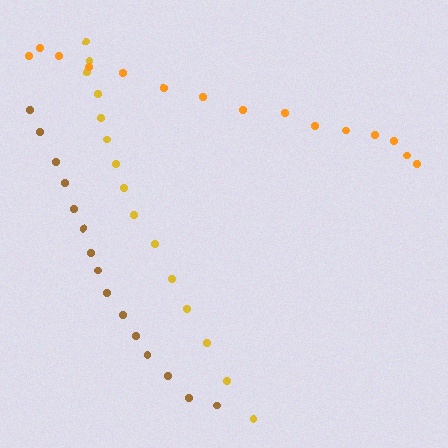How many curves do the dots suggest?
There are 3 distinct paths.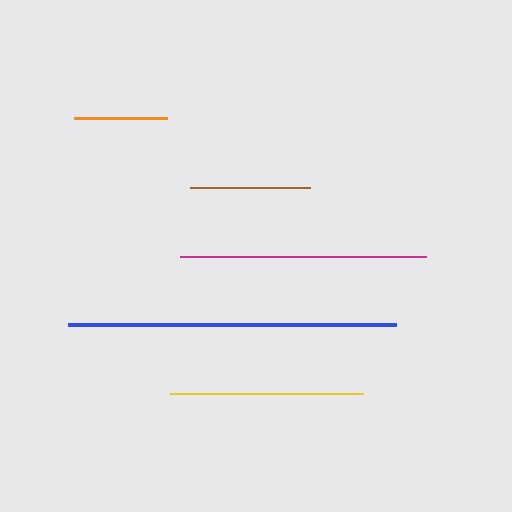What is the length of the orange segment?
The orange segment is approximately 93 pixels long.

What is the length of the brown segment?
The brown segment is approximately 120 pixels long.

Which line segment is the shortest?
The orange line is the shortest at approximately 93 pixels.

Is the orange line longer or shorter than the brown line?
The brown line is longer than the orange line.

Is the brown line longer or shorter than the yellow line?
The yellow line is longer than the brown line.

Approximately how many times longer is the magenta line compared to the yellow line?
The magenta line is approximately 1.3 times the length of the yellow line.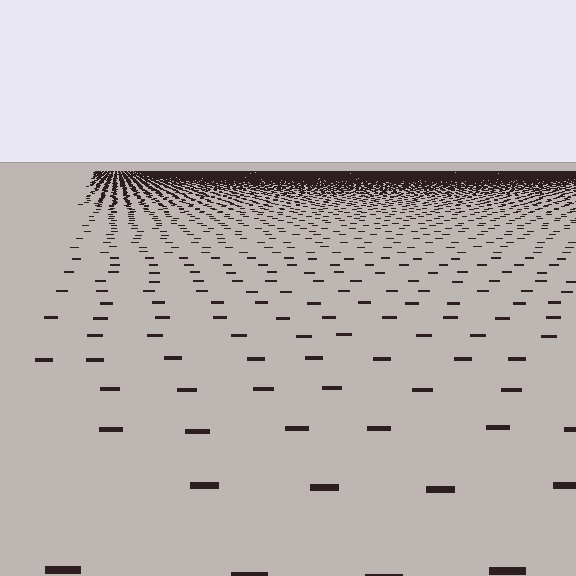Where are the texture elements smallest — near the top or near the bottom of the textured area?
Near the top.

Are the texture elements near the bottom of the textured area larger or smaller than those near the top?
Larger. Near the bottom, elements are closer to the viewer and appear at a bigger on-screen size.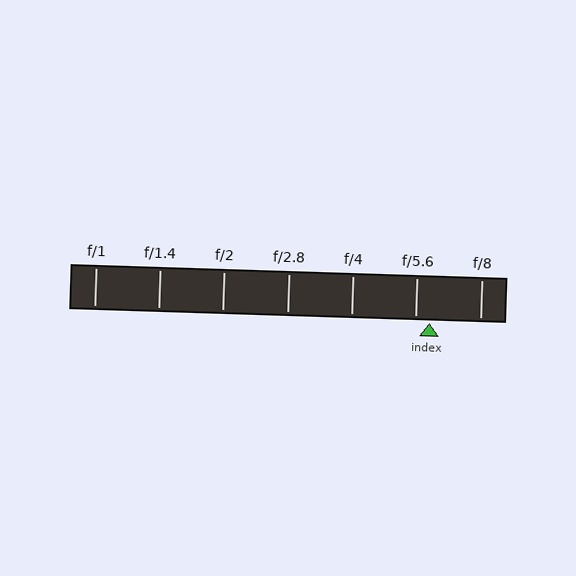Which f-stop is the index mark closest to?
The index mark is closest to f/5.6.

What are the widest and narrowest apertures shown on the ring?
The widest aperture shown is f/1 and the narrowest is f/8.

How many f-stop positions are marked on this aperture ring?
There are 7 f-stop positions marked.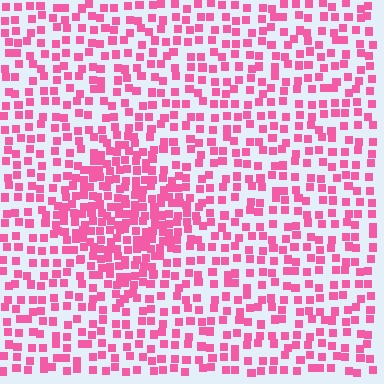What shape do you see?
I see a diamond.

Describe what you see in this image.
The image contains small pink elements arranged at two different densities. A diamond-shaped region is visible where the elements are more densely packed than the surrounding area.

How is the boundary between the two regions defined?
The boundary is defined by a change in element density (approximately 1.9x ratio). All elements are the same color, size, and shape.